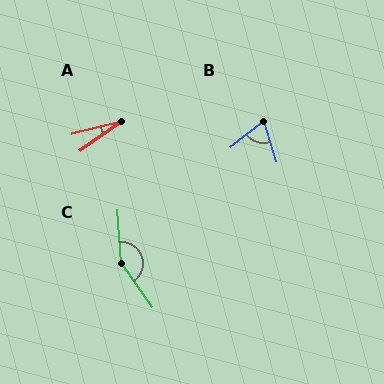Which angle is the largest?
C, at approximately 149 degrees.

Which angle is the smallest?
A, at approximately 21 degrees.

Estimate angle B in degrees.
Approximately 69 degrees.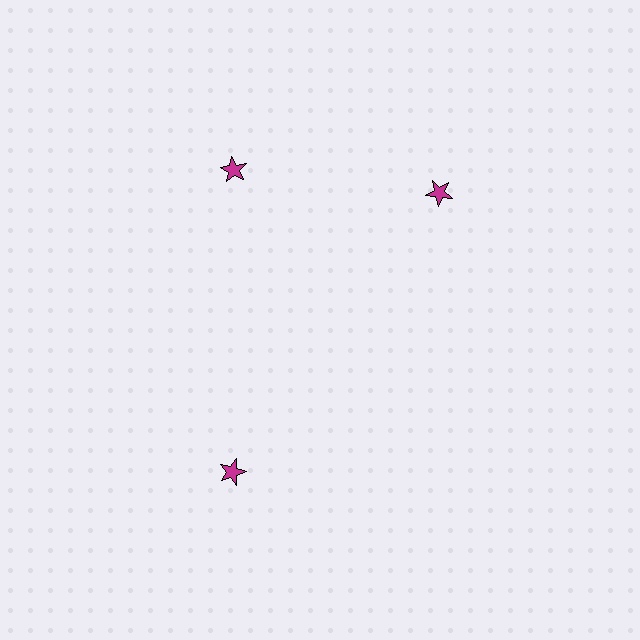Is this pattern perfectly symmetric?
No. The 3 magenta stars are arranged in a ring, but one element near the 3 o'clock position is rotated out of alignment along the ring, breaking the 3-fold rotational symmetry.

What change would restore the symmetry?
The symmetry would be restored by rotating it back into even spacing with its neighbors so that all 3 stars sit at equal angles and equal distance from the center.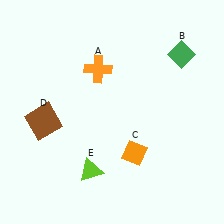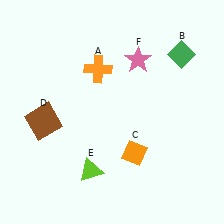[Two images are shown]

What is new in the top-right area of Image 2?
A pink star (F) was added in the top-right area of Image 2.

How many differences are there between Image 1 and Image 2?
There is 1 difference between the two images.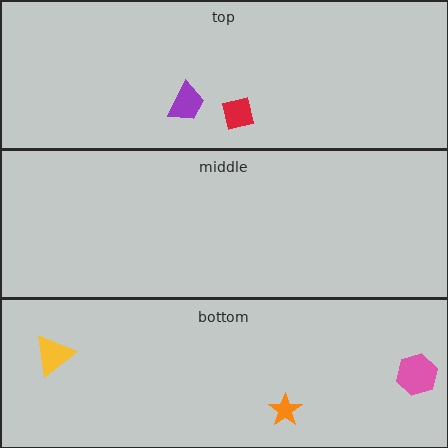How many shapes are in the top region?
2.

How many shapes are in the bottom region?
3.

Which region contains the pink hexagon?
The bottom region.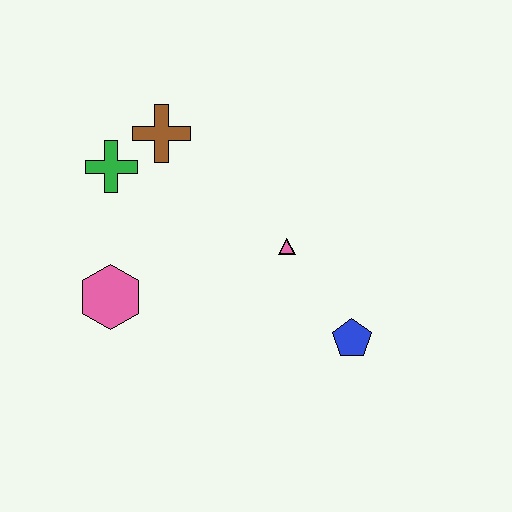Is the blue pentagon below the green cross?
Yes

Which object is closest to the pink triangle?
The blue pentagon is closest to the pink triangle.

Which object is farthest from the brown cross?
The blue pentagon is farthest from the brown cross.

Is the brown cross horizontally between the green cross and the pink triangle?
Yes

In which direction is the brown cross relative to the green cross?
The brown cross is to the right of the green cross.